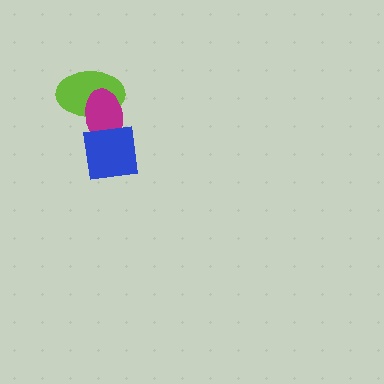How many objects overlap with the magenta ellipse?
2 objects overlap with the magenta ellipse.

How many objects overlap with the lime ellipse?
1 object overlaps with the lime ellipse.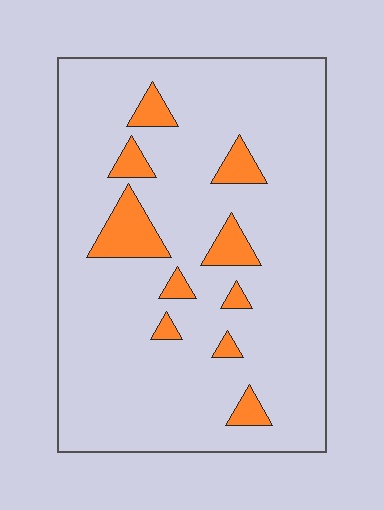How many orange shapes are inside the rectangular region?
10.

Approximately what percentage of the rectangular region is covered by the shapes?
Approximately 10%.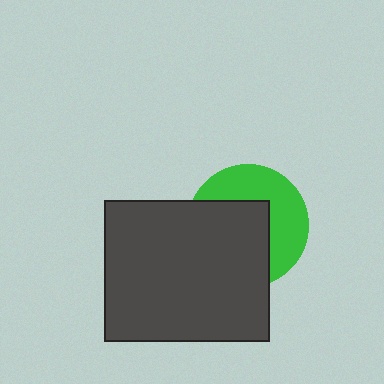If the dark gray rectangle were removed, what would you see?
You would see the complete green circle.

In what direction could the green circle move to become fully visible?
The green circle could move toward the upper-right. That would shift it out from behind the dark gray rectangle entirely.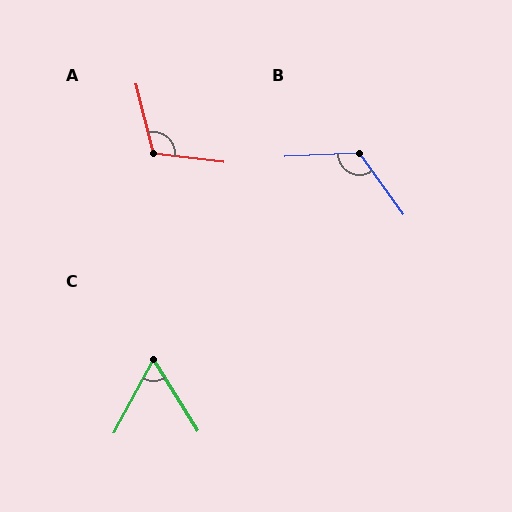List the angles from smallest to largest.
C (60°), A (111°), B (123°).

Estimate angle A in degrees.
Approximately 111 degrees.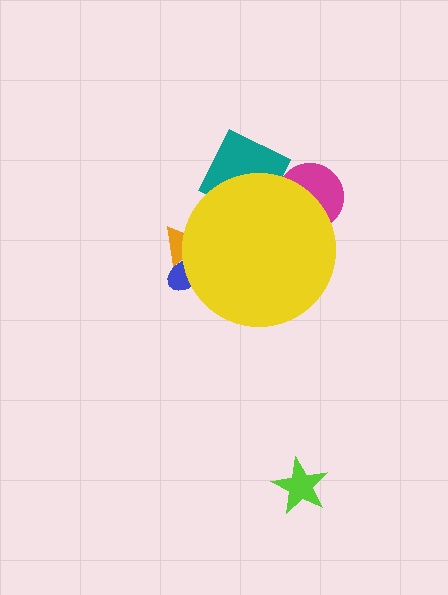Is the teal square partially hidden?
Yes, the teal square is partially hidden behind the yellow circle.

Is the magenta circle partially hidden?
Yes, the magenta circle is partially hidden behind the yellow circle.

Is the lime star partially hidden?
No, the lime star is fully visible.